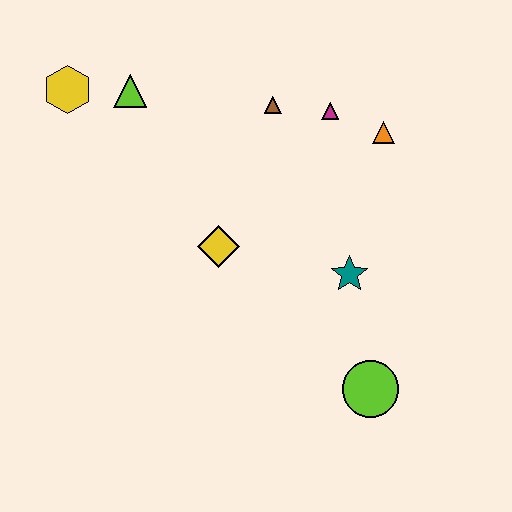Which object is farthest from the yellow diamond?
The yellow hexagon is farthest from the yellow diamond.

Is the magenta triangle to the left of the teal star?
Yes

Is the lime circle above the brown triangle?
No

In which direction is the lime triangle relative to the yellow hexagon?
The lime triangle is to the right of the yellow hexagon.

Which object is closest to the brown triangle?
The magenta triangle is closest to the brown triangle.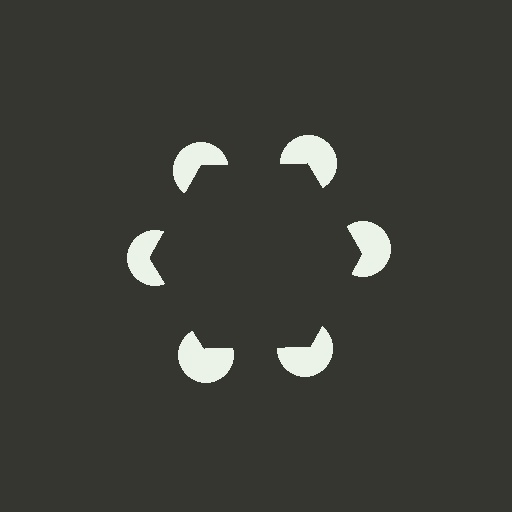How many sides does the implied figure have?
6 sides.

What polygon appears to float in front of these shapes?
An illusory hexagon — its edges are inferred from the aligned wedge cuts in the pac-man discs, not physically drawn.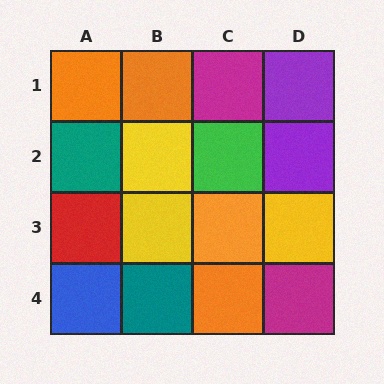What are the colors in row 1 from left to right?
Orange, orange, magenta, purple.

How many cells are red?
1 cell is red.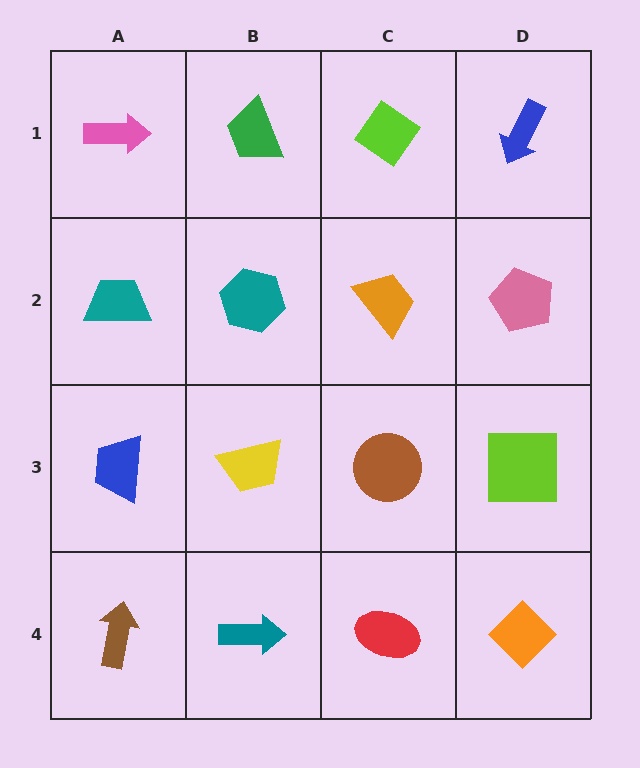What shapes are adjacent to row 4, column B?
A yellow trapezoid (row 3, column B), a brown arrow (row 4, column A), a red ellipse (row 4, column C).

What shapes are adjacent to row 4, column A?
A blue trapezoid (row 3, column A), a teal arrow (row 4, column B).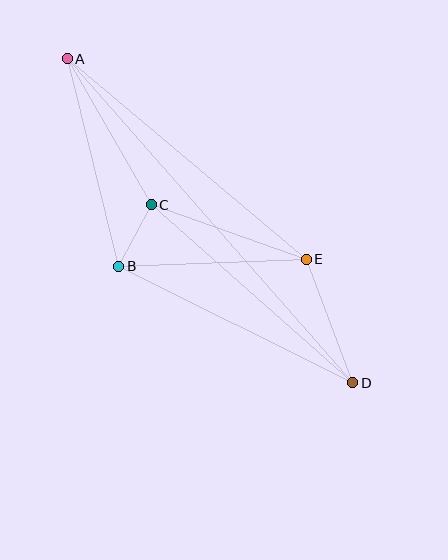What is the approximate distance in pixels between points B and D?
The distance between B and D is approximately 261 pixels.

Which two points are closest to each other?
Points B and C are closest to each other.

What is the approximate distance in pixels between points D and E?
The distance between D and E is approximately 132 pixels.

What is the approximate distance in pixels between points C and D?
The distance between C and D is approximately 269 pixels.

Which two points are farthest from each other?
Points A and D are farthest from each other.